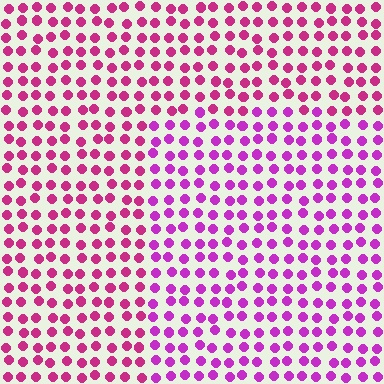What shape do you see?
I see a rectangle.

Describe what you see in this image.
The image is filled with small magenta elements in a uniform arrangement. A rectangle-shaped region is visible where the elements are tinted to a slightly different hue, forming a subtle color boundary.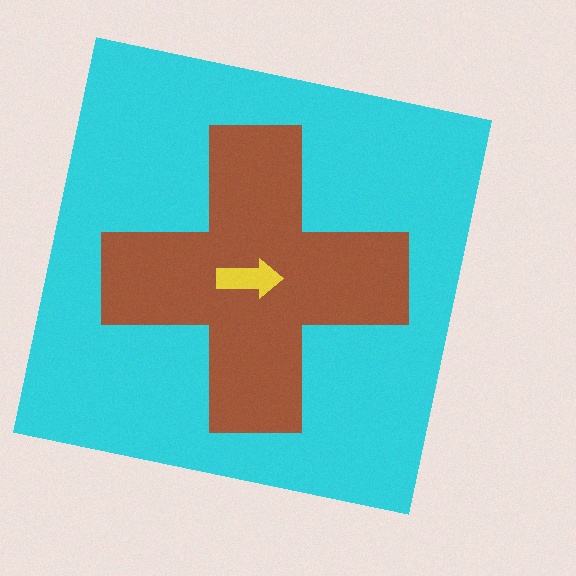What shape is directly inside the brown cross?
The yellow arrow.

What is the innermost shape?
The yellow arrow.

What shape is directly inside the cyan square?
The brown cross.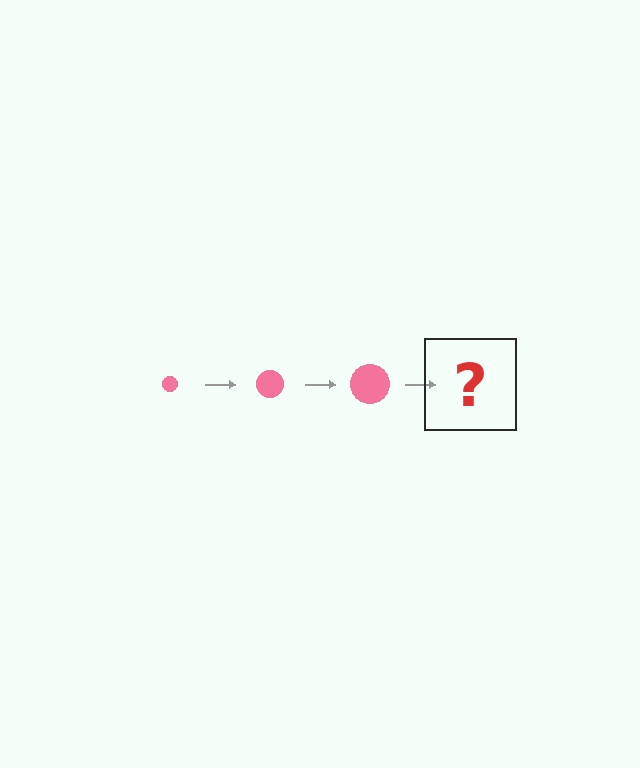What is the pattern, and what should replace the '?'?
The pattern is that the circle gets progressively larger each step. The '?' should be a pink circle, larger than the previous one.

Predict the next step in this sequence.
The next step is a pink circle, larger than the previous one.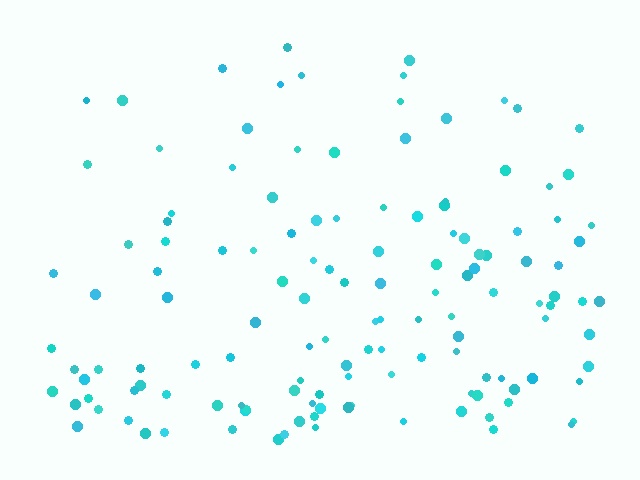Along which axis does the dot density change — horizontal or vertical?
Vertical.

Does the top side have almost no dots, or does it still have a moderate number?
Still a moderate number, just noticeably fewer than the bottom.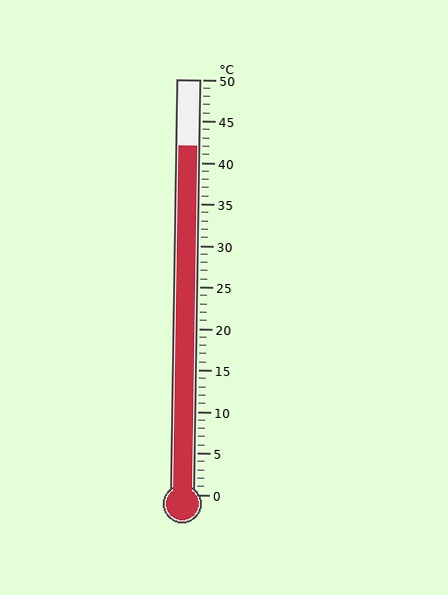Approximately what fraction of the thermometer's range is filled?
The thermometer is filled to approximately 85% of its range.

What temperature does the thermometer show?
The thermometer shows approximately 42°C.